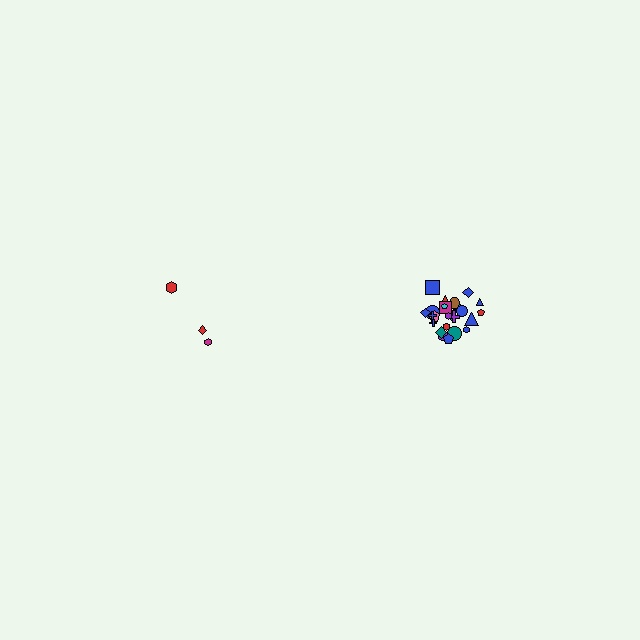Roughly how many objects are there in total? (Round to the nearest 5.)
Roughly 30 objects in total.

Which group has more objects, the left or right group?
The right group.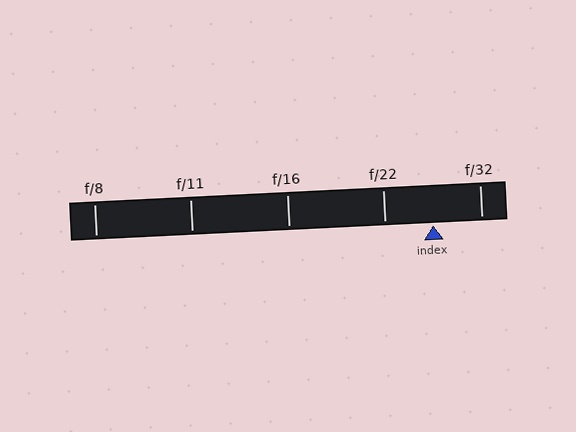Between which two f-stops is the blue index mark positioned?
The index mark is between f/22 and f/32.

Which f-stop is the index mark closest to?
The index mark is closest to f/32.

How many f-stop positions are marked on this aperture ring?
There are 5 f-stop positions marked.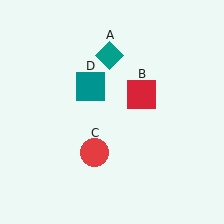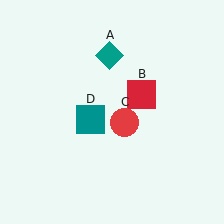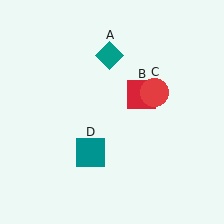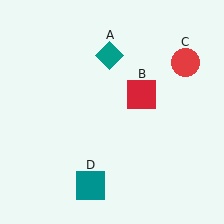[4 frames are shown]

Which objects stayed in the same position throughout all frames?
Teal diamond (object A) and red square (object B) remained stationary.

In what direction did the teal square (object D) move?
The teal square (object D) moved down.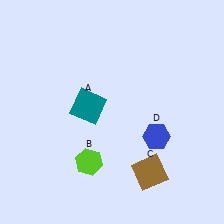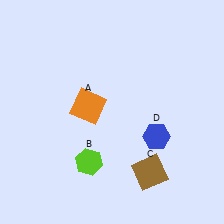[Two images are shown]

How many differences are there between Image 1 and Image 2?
There is 1 difference between the two images.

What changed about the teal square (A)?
In Image 1, A is teal. In Image 2, it changed to orange.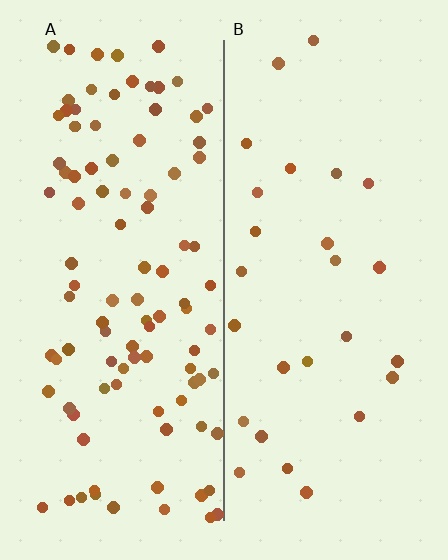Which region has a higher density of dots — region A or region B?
A (the left).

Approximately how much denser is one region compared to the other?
Approximately 3.8× — region A over region B.